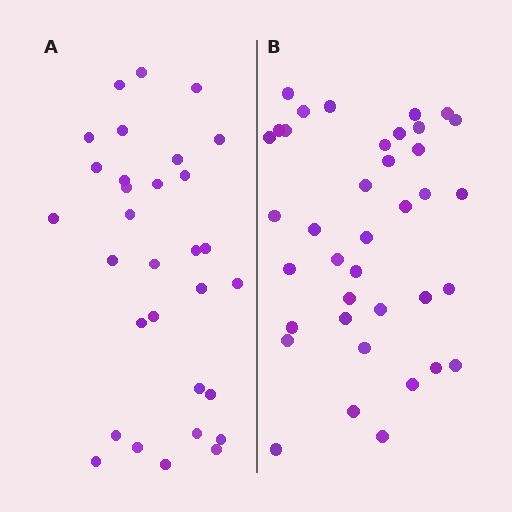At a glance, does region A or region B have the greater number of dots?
Region B (the right region) has more dots.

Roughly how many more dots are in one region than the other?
Region B has roughly 8 or so more dots than region A.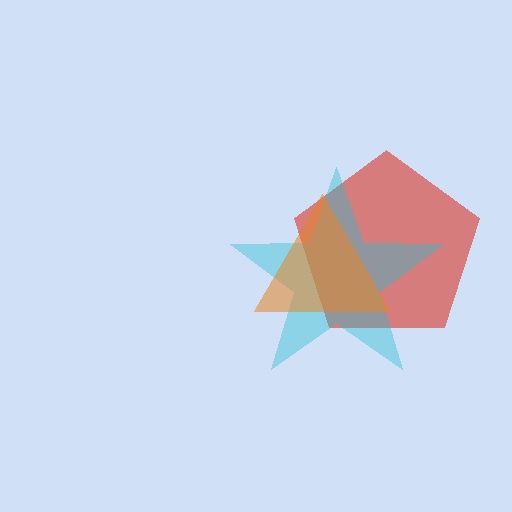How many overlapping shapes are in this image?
There are 3 overlapping shapes in the image.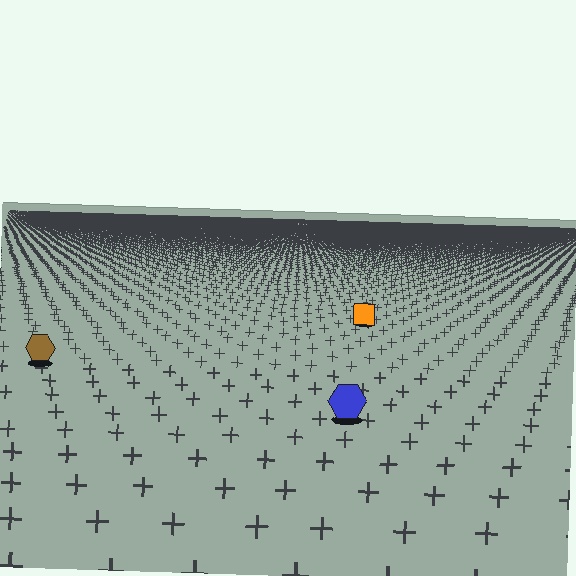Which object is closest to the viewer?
The blue hexagon is closest. The texture marks near it are larger and more spread out.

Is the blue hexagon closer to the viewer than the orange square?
Yes. The blue hexagon is closer — you can tell from the texture gradient: the ground texture is coarser near it.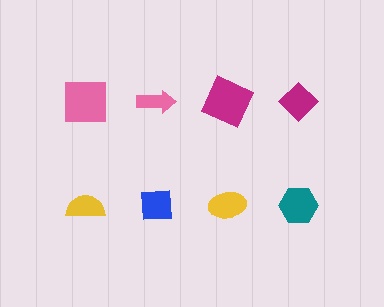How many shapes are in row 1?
4 shapes.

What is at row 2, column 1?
A yellow semicircle.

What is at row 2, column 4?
A teal hexagon.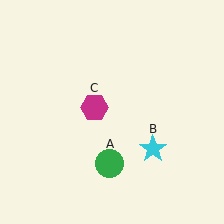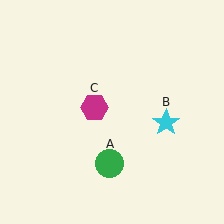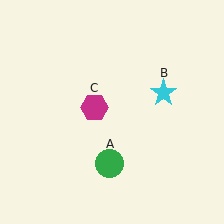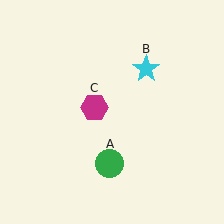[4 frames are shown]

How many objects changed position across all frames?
1 object changed position: cyan star (object B).